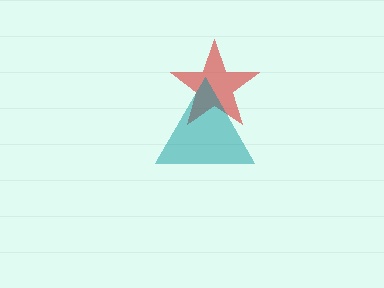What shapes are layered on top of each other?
The layered shapes are: a red star, a teal triangle.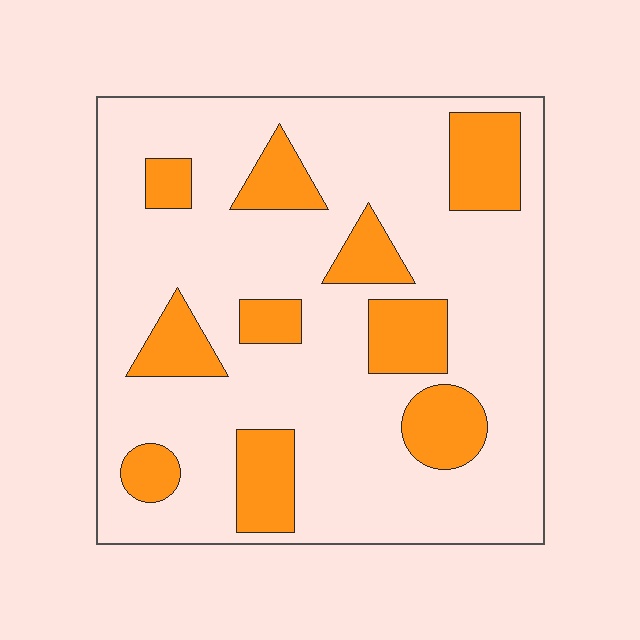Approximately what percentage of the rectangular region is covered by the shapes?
Approximately 25%.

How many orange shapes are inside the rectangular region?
10.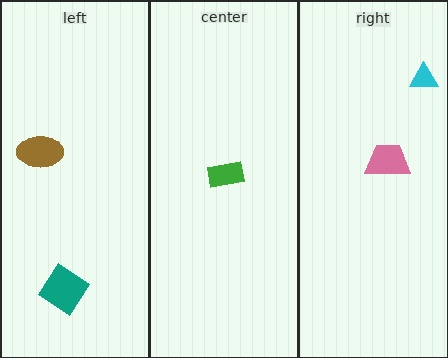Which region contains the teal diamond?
The left region.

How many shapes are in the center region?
1.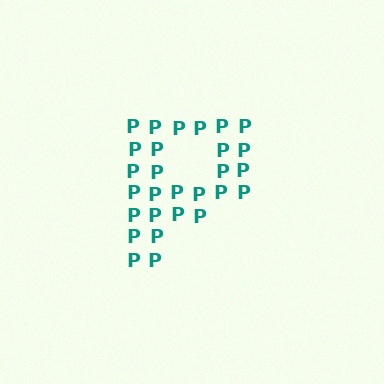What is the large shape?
The large shape is the letter P.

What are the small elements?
The small elements are letter P's.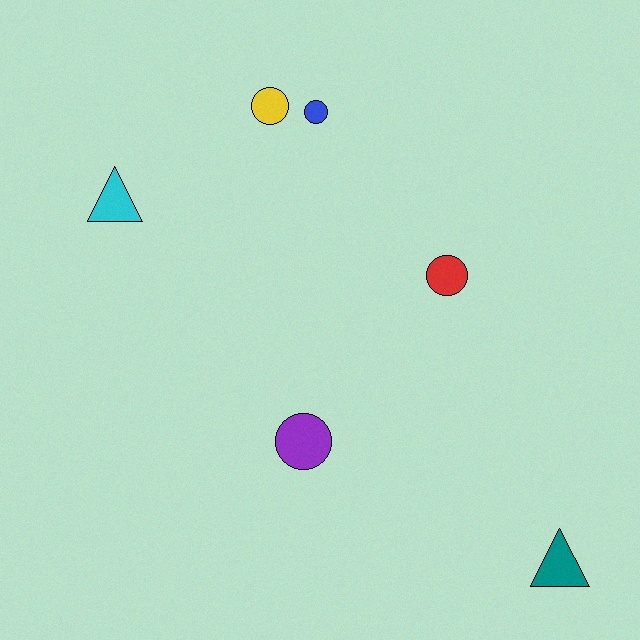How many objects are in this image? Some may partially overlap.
There are 6 objects.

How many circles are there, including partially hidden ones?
There are 4 circles.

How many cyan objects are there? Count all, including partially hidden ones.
There is 1 cyan object.